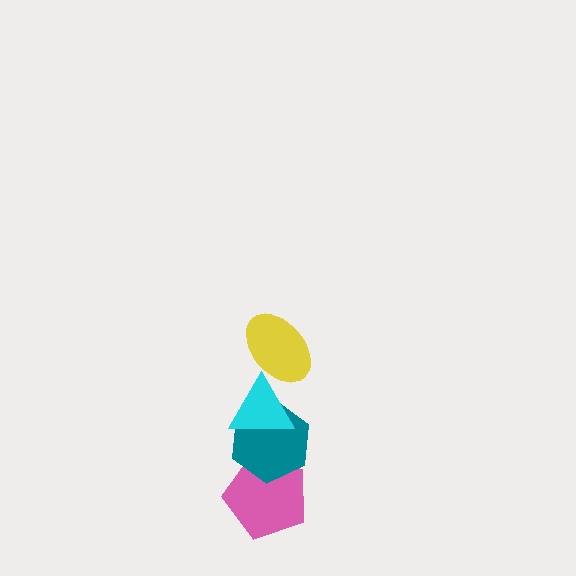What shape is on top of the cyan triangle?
The yellow ellipse is on top of the cyan triangle.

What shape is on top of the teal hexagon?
The cyan triangle is on top of the teal hexagon.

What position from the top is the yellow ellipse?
The yellow ellipse is 1st from the top.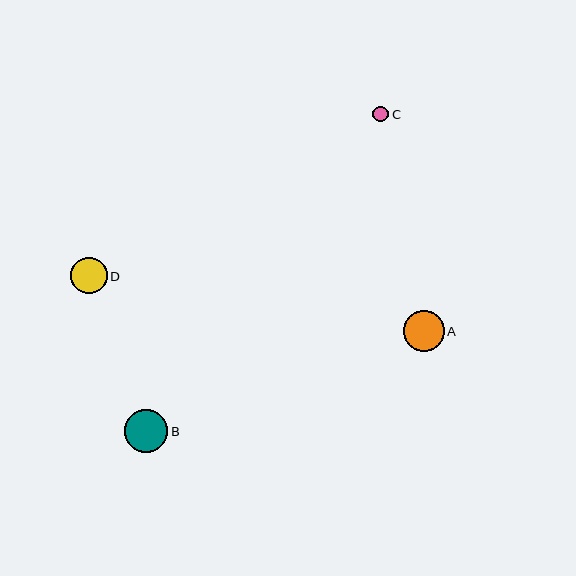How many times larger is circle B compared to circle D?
Circle B is approximately 1.2 times the size of circle D.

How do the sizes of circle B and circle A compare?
Circle B and circle A are approximately the same size.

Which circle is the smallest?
Circle C is the smallest with a size of approximately 16 pixels.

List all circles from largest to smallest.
From largest to smallest: B, A, D, C.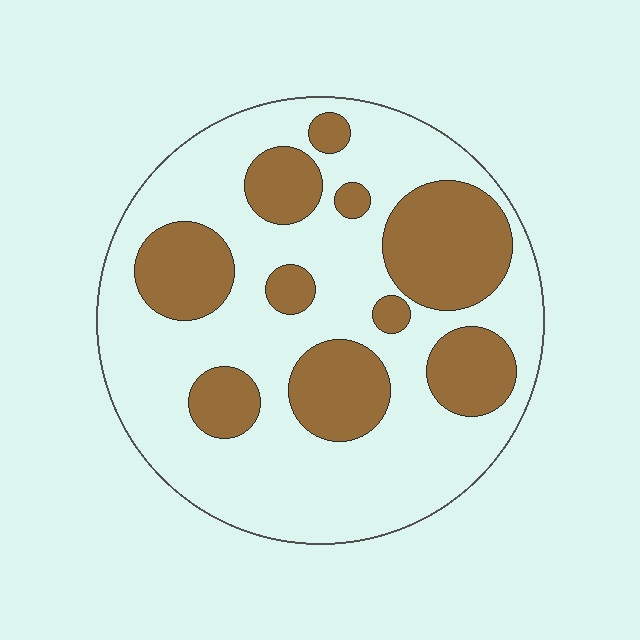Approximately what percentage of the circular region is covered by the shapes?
Approximately 30%.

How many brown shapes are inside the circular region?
10.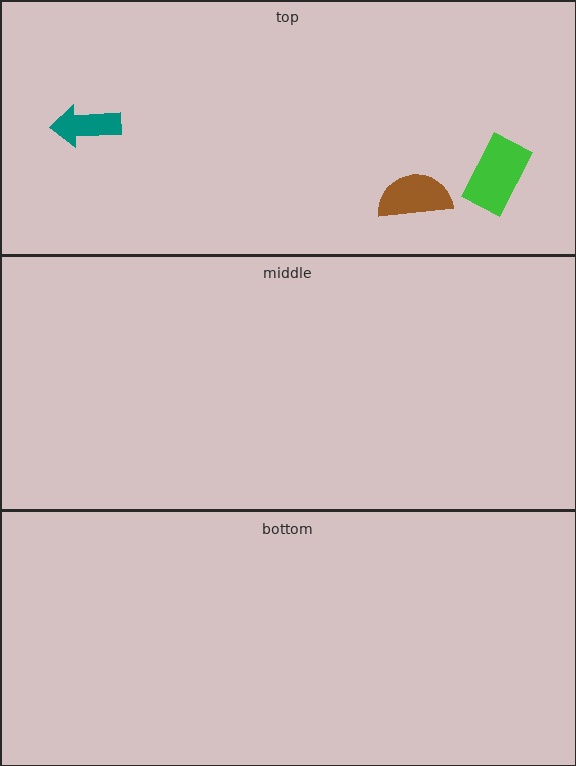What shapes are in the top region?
The green rectangle, the teal arrow, the brown semicircle.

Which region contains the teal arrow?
The top region.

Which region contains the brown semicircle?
The top region.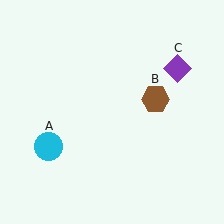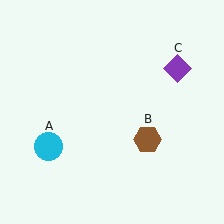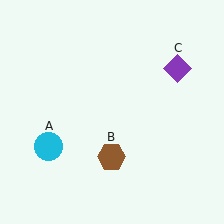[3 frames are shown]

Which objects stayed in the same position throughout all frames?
Cyan circle (object A) and purple diamond (object C) remained stationary.